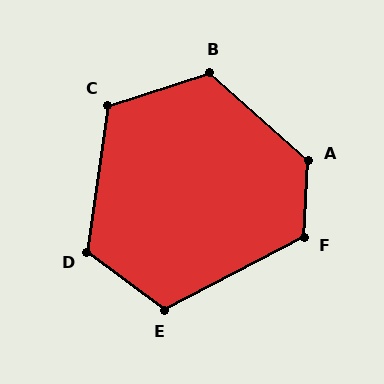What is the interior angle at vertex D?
Approximately 119 degrees (obtuse).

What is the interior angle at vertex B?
Approximately 121 degrees (obtuse).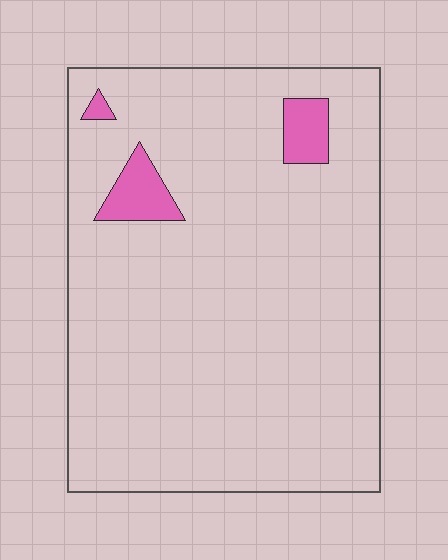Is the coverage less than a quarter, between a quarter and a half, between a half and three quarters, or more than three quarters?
Less than a quarter.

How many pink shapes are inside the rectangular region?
3.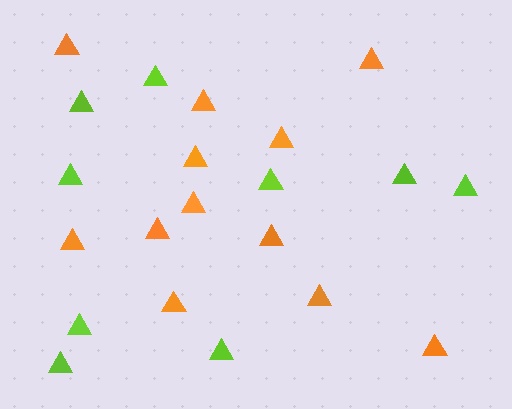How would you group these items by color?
There are 2 groups: one group of orange triangles (12) and one group of lime triangles (9).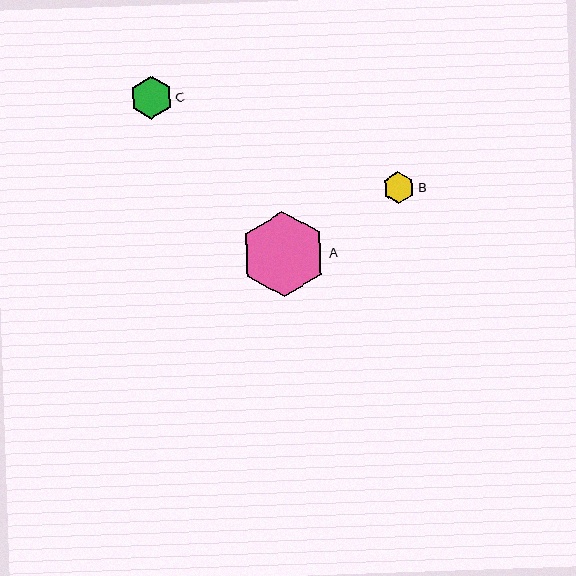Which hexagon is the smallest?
Hexagon B is the smallest with a size of approximately 32 pixels.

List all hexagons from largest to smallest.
From largest to smallest: A, C, B.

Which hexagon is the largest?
Hexagon A is the largest with a size of approximately 85 pixels.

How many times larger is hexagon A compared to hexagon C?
Hexagon A is approximately 2.0 times the size of hexagon C.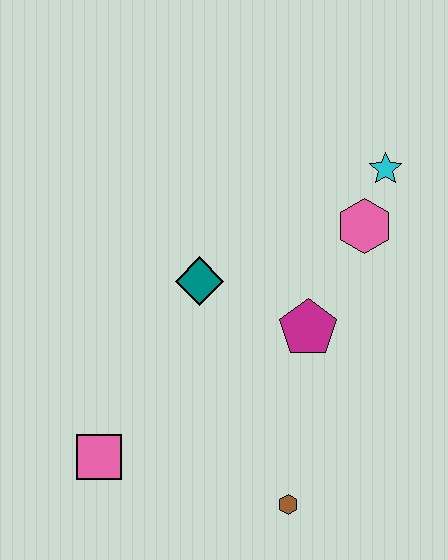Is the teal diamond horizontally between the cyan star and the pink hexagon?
No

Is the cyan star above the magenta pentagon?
Yes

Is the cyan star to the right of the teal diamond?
Yes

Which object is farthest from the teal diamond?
The brown hexagon is farthest from the teal diamond.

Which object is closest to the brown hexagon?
The magenta pentagon is closest to the brown hexagon.